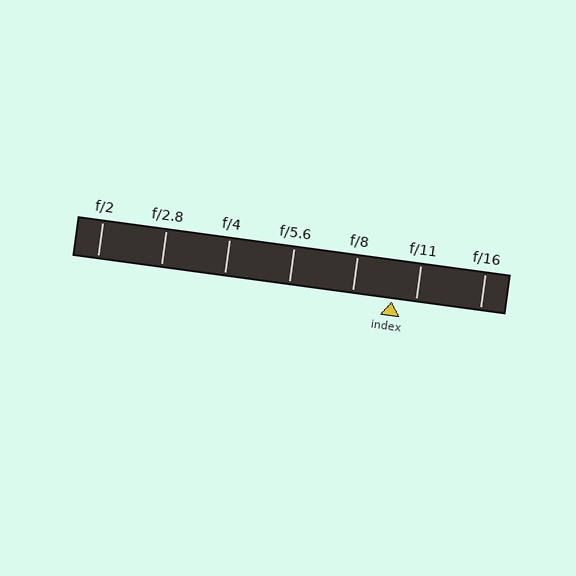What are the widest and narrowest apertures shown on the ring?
The widest aperture shown is f/2 and the narrowest is f/16.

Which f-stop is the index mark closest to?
The index mark is closest to f/11.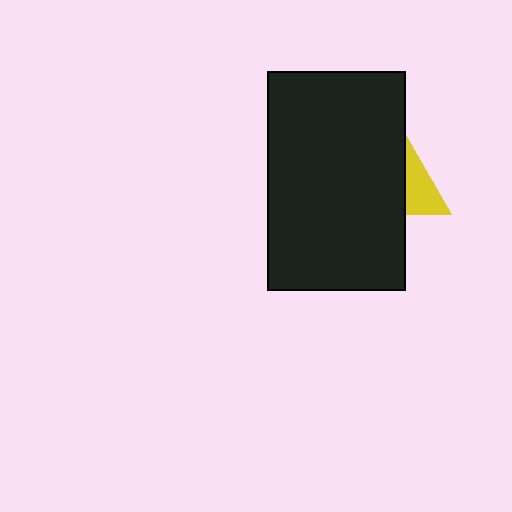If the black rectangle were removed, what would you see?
You would see the complete yellow triangle.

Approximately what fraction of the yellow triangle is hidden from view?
Roughly 66% of the yellow triangle is hidden behind the black rectangle.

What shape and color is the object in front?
The object in front is a black rectangle.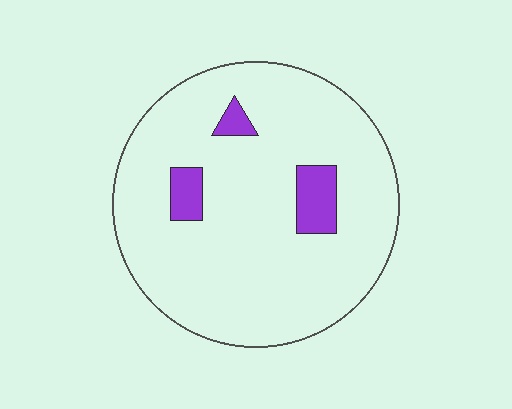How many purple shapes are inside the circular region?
3.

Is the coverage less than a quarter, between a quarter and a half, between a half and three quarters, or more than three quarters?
Less than a quarter.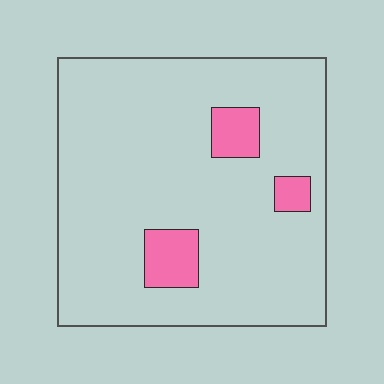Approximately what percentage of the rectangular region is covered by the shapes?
Approximately 10%.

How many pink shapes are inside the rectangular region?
3.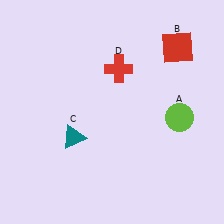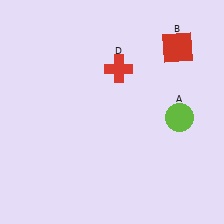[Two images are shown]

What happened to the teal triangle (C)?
The teal triangle (C) was removed in Image 2. It was in the bottom-left area of Image 1.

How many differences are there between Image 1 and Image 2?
There is 1 difference between the two images.